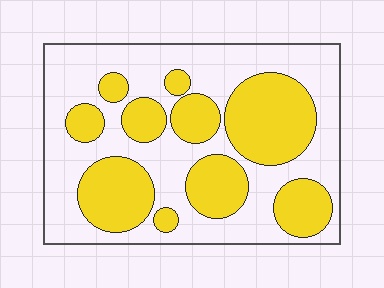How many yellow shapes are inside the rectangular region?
10.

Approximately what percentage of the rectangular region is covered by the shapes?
Approximately 40%.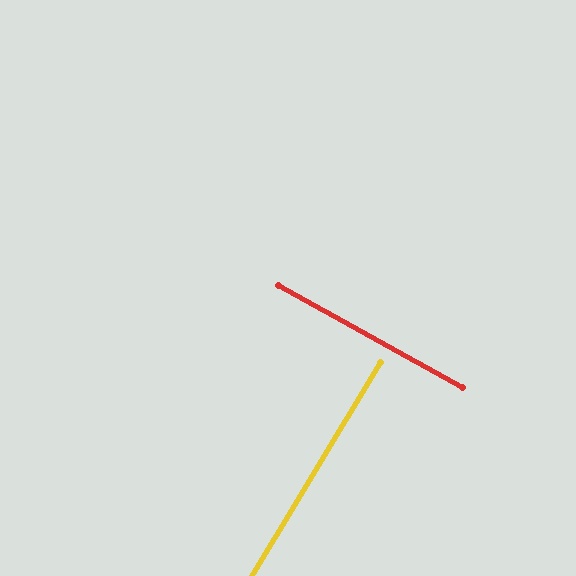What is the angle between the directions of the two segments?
Approximately 88 degrees.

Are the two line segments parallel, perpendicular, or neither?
Perpendicular — they meet at approximately 88°.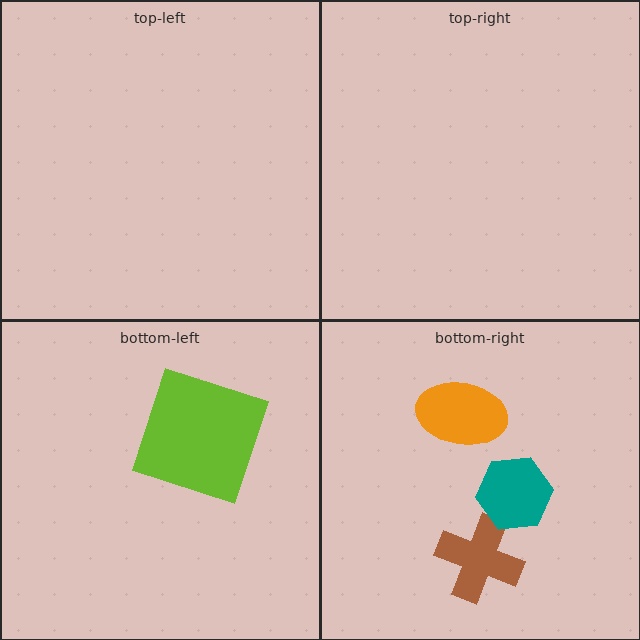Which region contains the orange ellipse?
The bottom-right region.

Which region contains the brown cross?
The bottom-right region.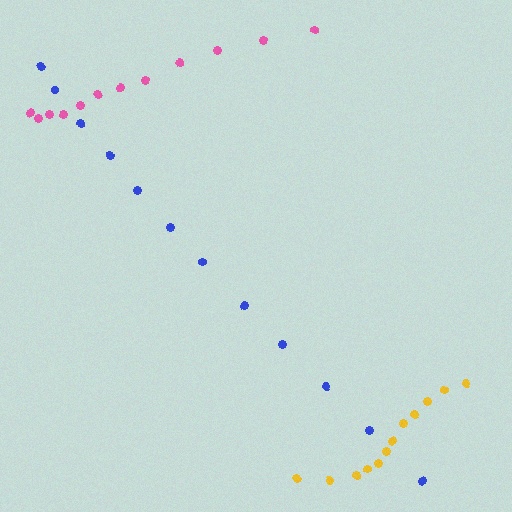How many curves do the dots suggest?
There are 3 distinct paths.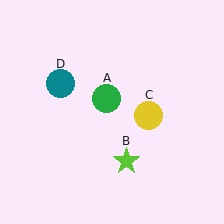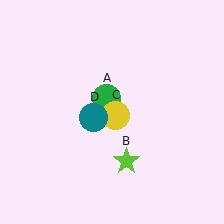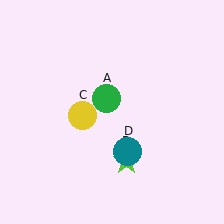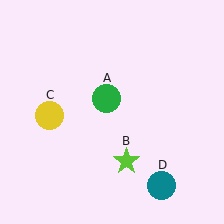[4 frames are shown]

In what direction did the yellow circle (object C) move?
The yellow circle (object C) moved left.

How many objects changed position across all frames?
2 objects changed position: yellow circle (object C), teal circle (object D).